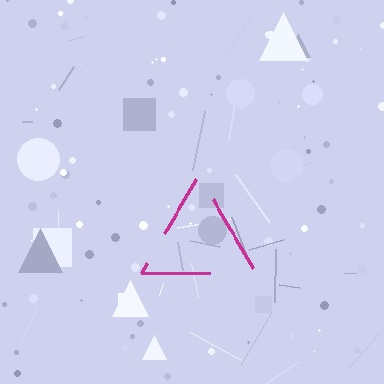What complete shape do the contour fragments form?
The contour fragments form a triangle.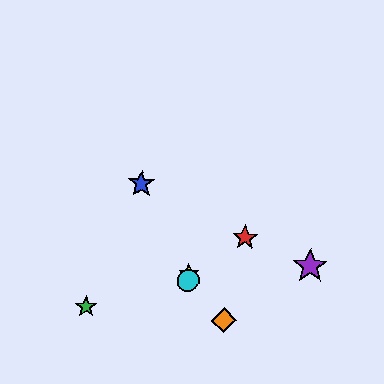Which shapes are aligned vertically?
The yellow star, the cyan circle are aligned vertically.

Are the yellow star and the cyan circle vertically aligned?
Yes, both are at x≈189.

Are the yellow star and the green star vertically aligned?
No, the yellow star is at x≈189 and the green star is at x≈86.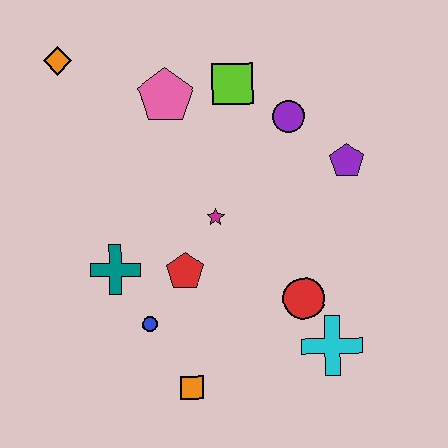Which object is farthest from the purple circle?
The orange square is farthest from the purple circle.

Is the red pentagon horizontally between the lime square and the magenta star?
No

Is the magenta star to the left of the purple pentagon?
Yes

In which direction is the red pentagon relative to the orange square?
The red pentagon is above the orange square.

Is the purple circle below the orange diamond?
Yes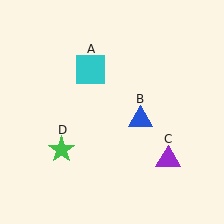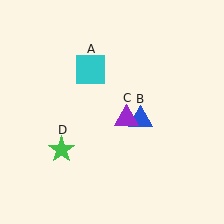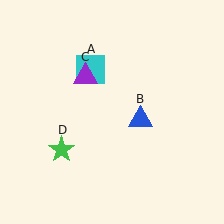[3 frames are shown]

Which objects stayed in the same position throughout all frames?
Cyan square (object A) and blue triangle (object B) and green star (object D) remained stationary.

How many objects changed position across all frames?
1 object changed position: purple triangle (object C).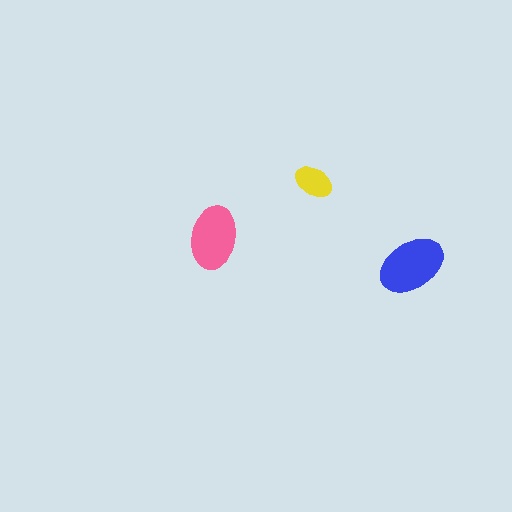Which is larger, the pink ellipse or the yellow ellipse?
The pink one.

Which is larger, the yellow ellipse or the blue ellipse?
The blue one.